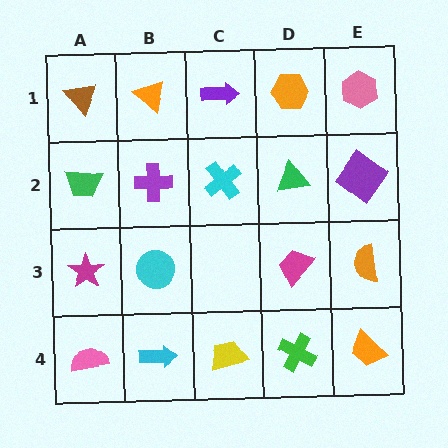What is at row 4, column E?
An orange trapezoid.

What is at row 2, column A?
A green trapezoid.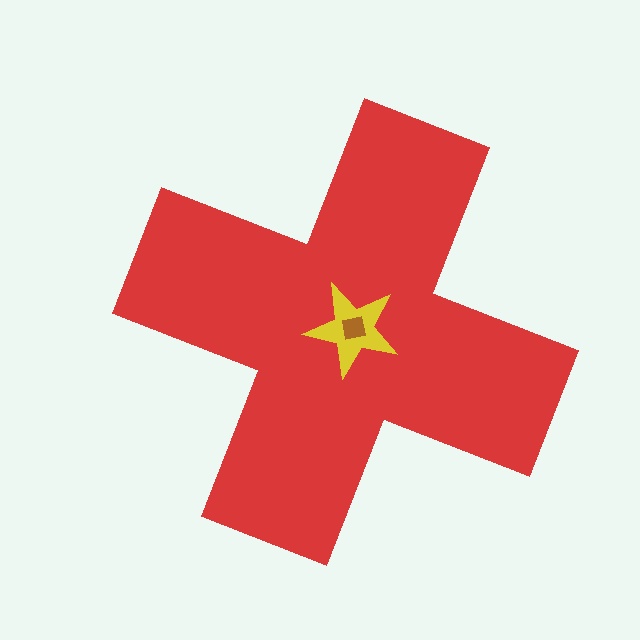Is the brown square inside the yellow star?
Yes.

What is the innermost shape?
The brown square.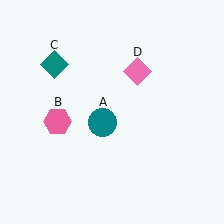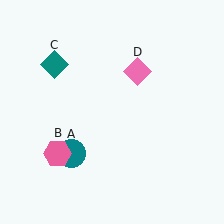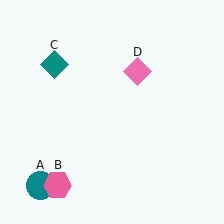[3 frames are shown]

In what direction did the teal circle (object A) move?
The teal circle (object A) moved down and to the left.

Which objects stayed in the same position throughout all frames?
Teal diamond (object C) and pink diamond (object D) remained stationary.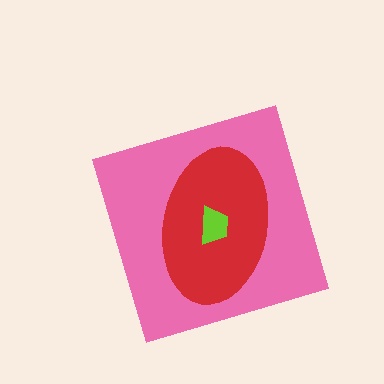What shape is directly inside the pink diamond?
The red ellipse.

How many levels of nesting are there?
3.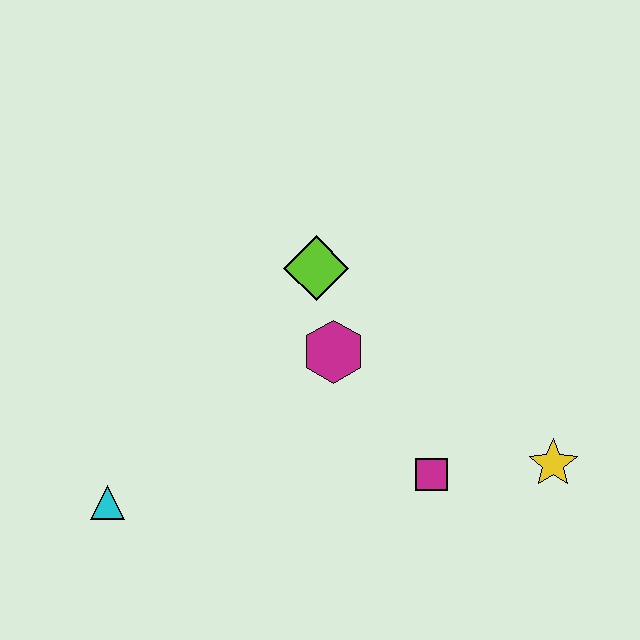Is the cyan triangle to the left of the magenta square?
Yes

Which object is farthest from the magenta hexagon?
The cyan triangle is farthest from the magenta hexagon.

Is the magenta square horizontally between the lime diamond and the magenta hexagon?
No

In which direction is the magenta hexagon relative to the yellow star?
The magenta hexagon is to the left of the yellow star.